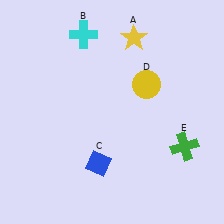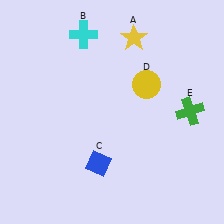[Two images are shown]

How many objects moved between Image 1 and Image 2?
1 object moved between the two images.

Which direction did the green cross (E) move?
The green cross (E) moved up.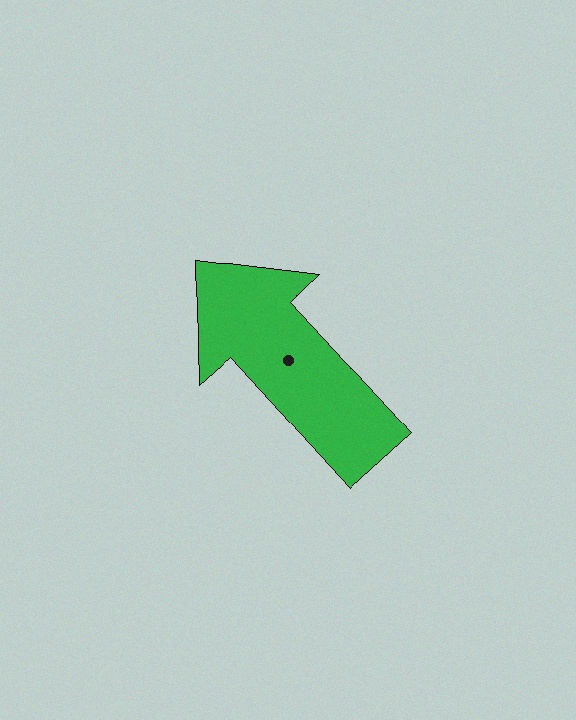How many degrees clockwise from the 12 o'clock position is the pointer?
Approximately 318 degrees.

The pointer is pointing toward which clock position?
Roughly 11 o'clock.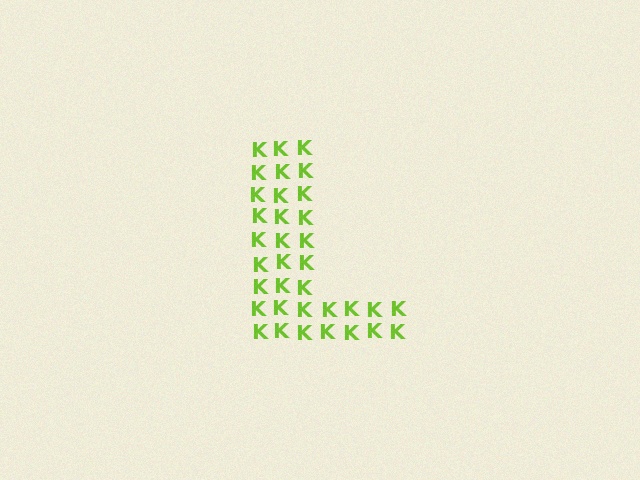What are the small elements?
The small elements are letter K's.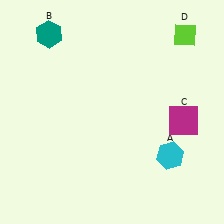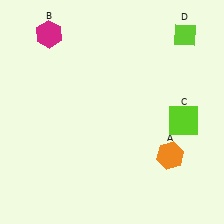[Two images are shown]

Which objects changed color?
A changed from cyan to orange. B changed from teal to magenta. C changed from magenta to lime.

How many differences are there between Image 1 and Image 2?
There are 3 differences between the two images.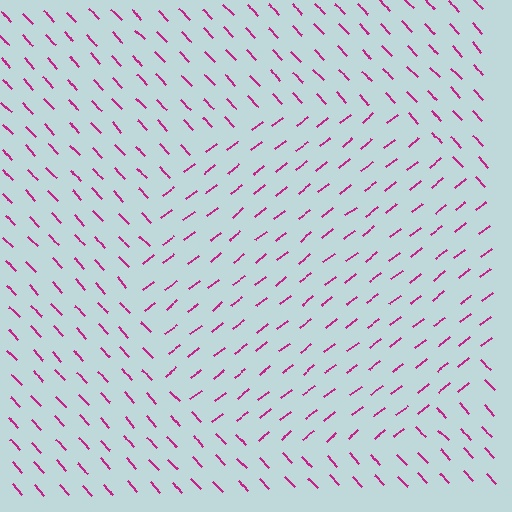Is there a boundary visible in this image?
Yes, there is a texture boundary formed by a change in line orientation.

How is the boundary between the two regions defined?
The boundary is defined purely by a change in line orientation (approximately 85 degrees difference). All lines are the same color and thickness.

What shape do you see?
I see a circle.